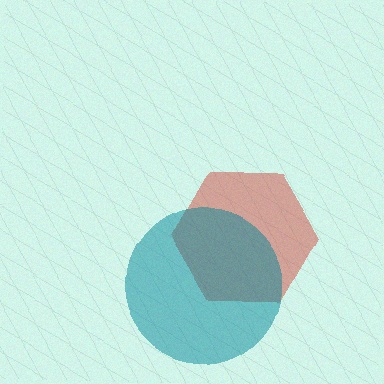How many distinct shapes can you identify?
There are 2 distinct shapes: a red hexagon, a teal circle.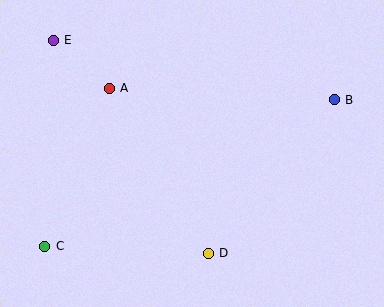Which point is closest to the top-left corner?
Point E is closest to the top-left corner.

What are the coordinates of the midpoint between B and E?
The midpoint between B and E is at (194, 70).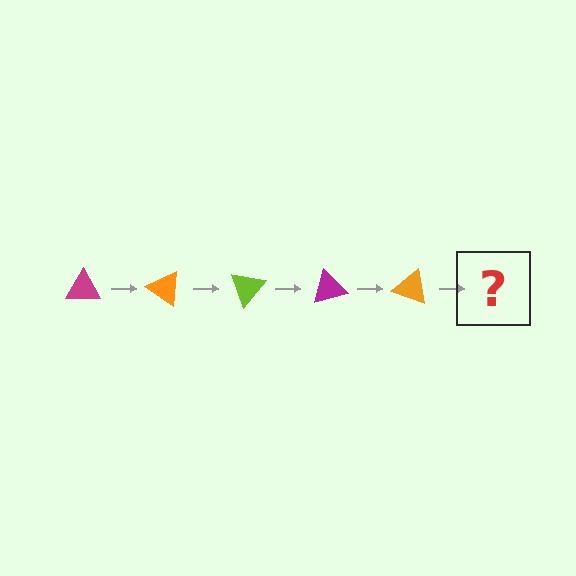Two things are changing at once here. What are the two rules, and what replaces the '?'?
The two rules are that it rotates 35 degrees each step and the color cycles through magenta, orange, and lime. The '?' should be a lime triangle, rotated 175 degrees from the start.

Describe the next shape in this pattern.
It should be a lime triangle, rotated 175 degrees from the start.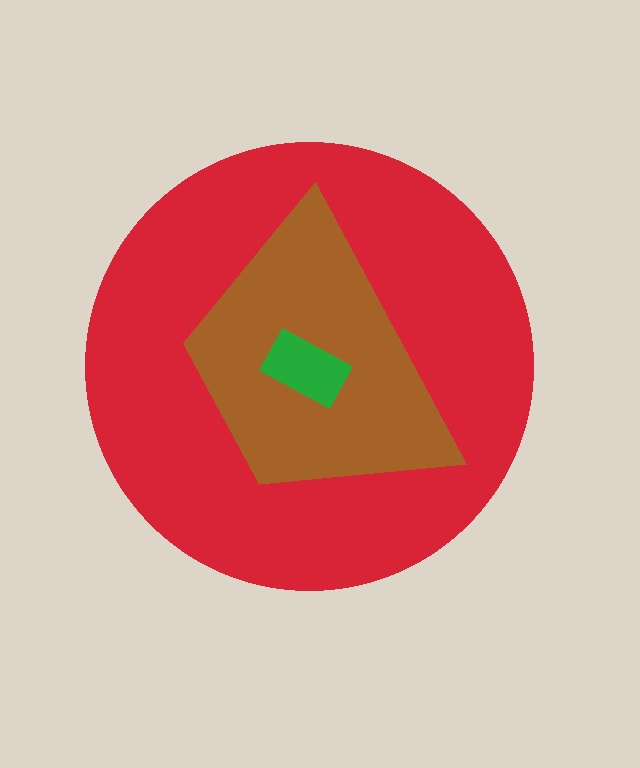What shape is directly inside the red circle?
The brown trapezoid.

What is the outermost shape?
The red circle.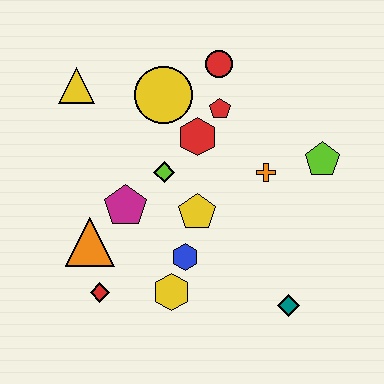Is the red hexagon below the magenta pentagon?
No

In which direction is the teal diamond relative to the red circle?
The teal diamond is below the red circle.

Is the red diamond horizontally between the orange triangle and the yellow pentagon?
Yes